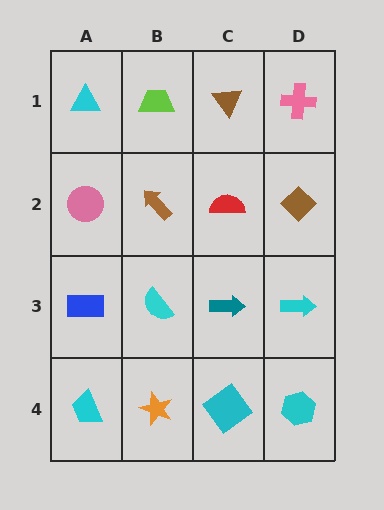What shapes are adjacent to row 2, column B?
A lime trapezoid (row 1, column B), a cyan semicircle (row 3, column B), a pink circle (row 2, column A), a red semicircle (row 2, column C).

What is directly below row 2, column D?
A cyan arrow.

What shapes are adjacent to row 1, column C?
A red semicircle (row 2, column C), a lime trapezoid (row 1, column B), a pink cross (row 1, column D).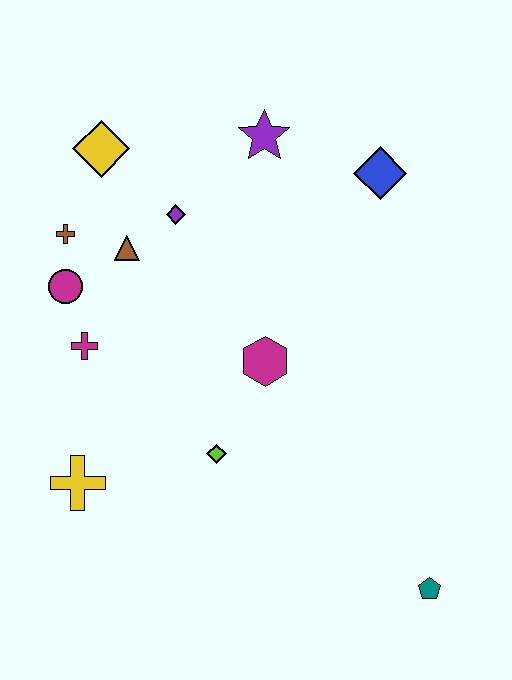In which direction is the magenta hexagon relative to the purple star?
The magenta hexagon is below the purple star.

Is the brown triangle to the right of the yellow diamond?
Yes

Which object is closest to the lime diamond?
The magenta hexagon is closest to the lime diamond.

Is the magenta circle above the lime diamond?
Yes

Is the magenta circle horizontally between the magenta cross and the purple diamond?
No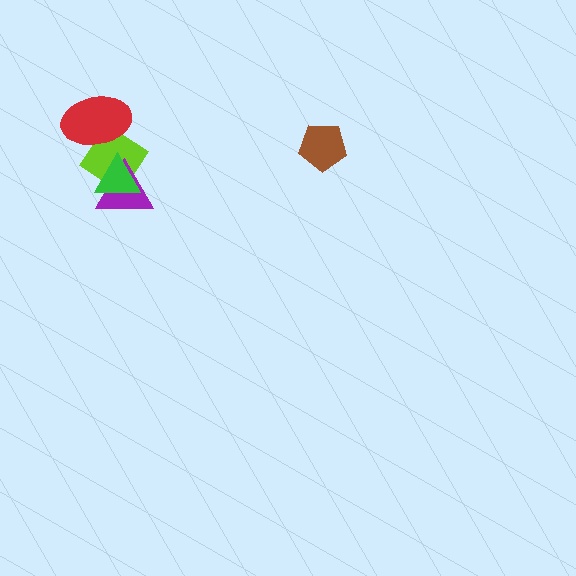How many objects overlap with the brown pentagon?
0 objects overlap with the brown pentagon.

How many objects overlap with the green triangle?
2 objects overlap with the green triangle.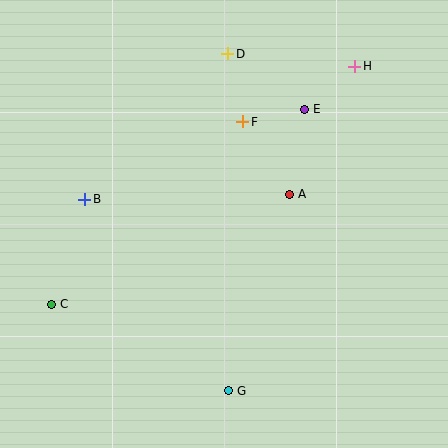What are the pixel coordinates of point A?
Point A is at (290, 194).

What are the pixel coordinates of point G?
Point G is at (229, 391).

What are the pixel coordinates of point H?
Point H is at (355, 66).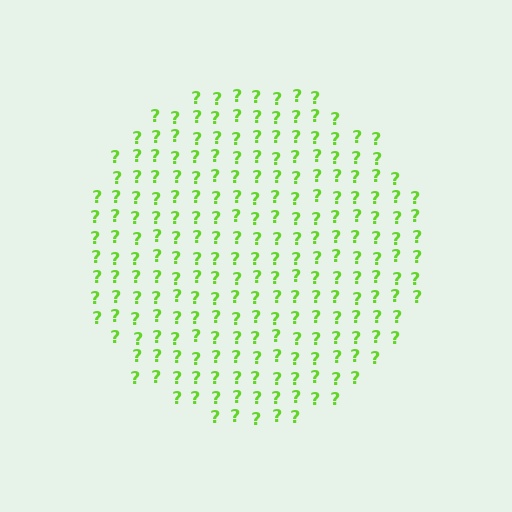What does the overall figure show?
The overall figure shows a circle.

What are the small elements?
The small elements are question marks.